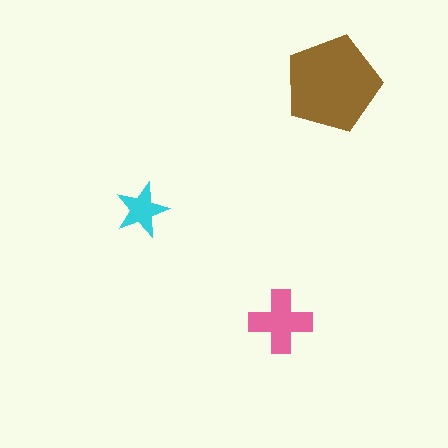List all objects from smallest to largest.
The cyan star, the pink cross, the brown pentagon.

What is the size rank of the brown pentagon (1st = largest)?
1st.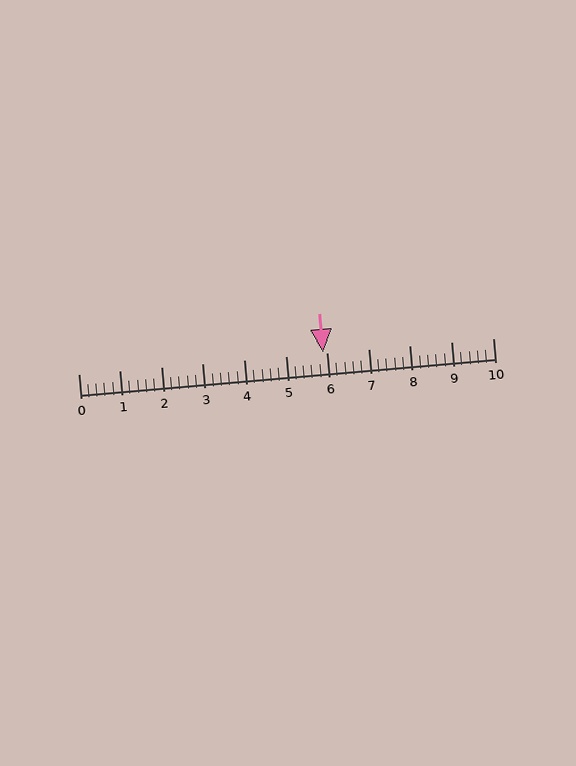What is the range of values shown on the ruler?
The ruler shows values from 0 to 10.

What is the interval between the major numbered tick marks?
The major tick marks are spaced 1 units apart.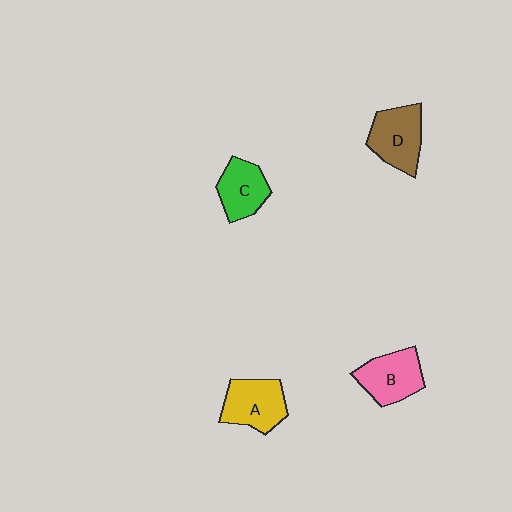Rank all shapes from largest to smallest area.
From largest to smallest: D (brown), A (yellow), B (pink), C (green).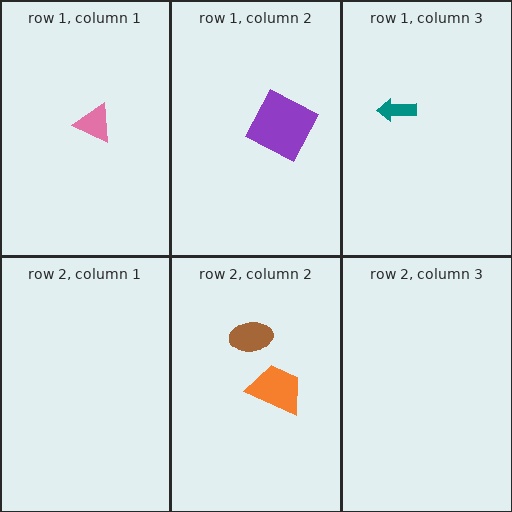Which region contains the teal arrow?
The row 1, column 3 region.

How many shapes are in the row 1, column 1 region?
1.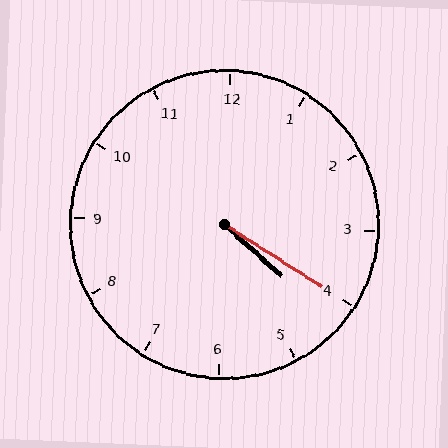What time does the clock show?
4:20.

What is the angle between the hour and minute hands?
Approximately 10 degrees.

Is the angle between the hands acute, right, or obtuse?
It is acute.